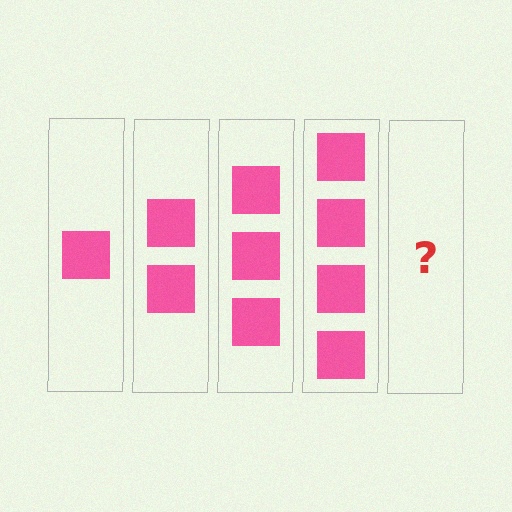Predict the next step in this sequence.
The next step is 5 squares.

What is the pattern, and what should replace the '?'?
The pattern is that each step adds one more square. The '?' should be 5 squares.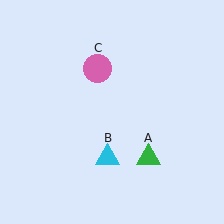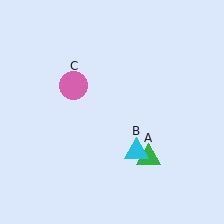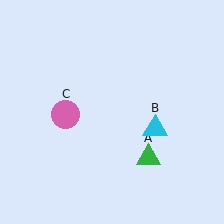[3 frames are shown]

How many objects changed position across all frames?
2 objects changed position: cyan triangle (object B), pink circle (object C).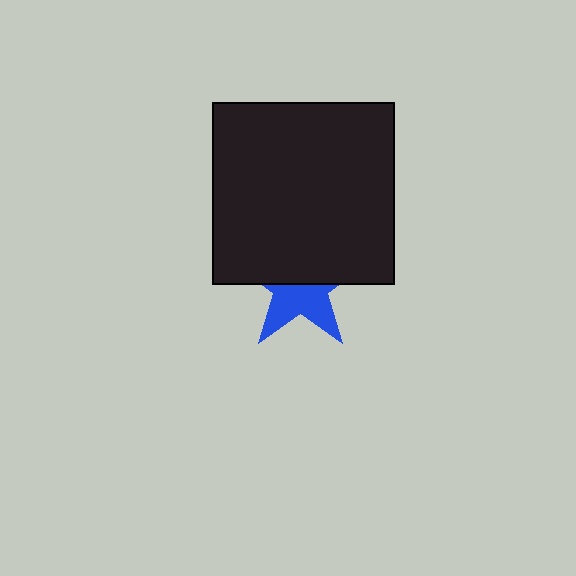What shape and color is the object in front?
The object in front is a black square.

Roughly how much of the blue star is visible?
A small part of it is visible (roughly 45%).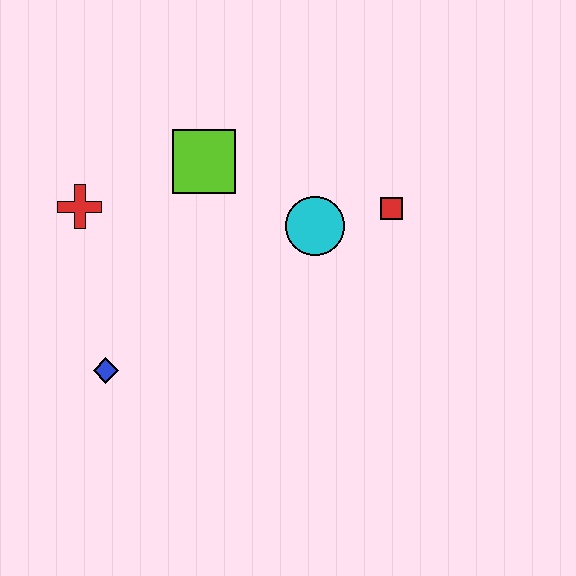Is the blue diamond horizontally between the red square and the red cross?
Yes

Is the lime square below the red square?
No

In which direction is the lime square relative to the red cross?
The lime square is to the right of the red cross.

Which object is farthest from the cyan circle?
The blue diamond is farthest from the cyan circle.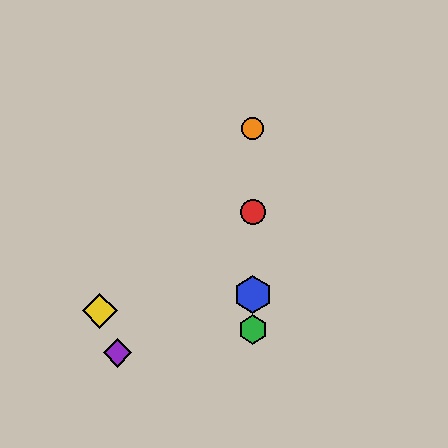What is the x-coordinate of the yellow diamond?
The yellow diamond is at x≈100.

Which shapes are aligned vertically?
The red circle, the blue hexagon, the green hexagon, the orange circle are aligned vertically.